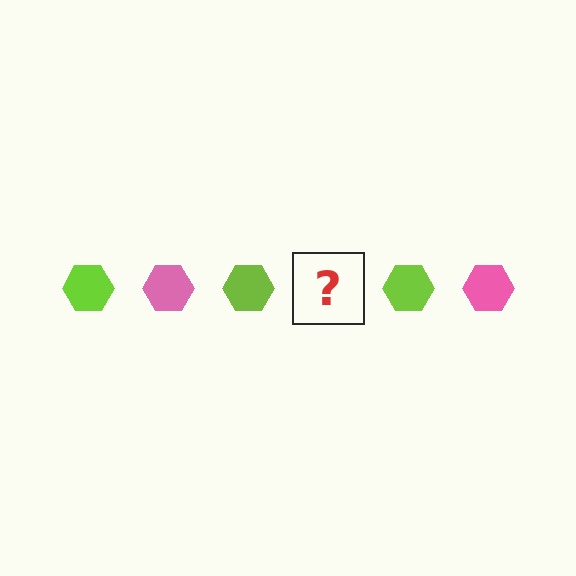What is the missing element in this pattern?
The missing element is a pink hexagon.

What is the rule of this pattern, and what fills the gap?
The rule is that the pattern cycles through lime, pink hexagons. The gap should be filled with a pink hexagon.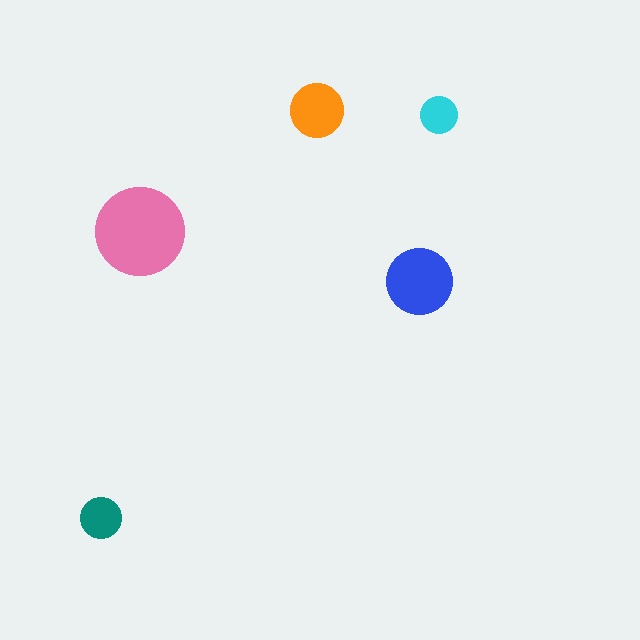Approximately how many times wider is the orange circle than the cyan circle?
About 1.5 times wider.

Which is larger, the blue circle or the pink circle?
The pink one.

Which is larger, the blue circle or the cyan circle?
The blue one.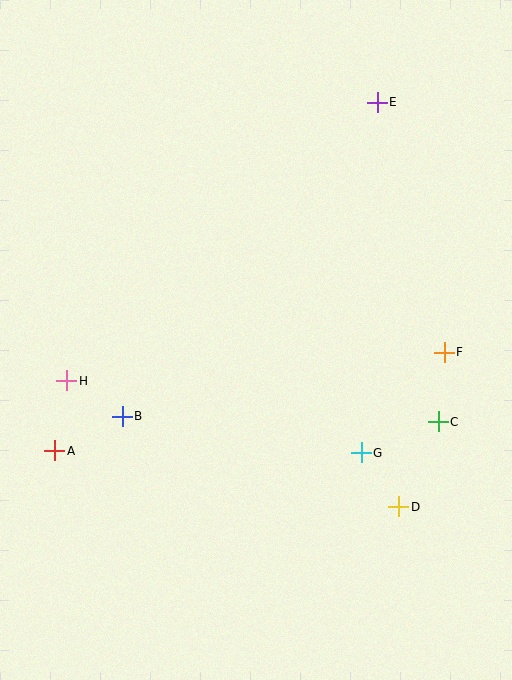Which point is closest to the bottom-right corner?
Point D is closest to the bottom-right corner.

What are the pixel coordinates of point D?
Point D is at (399, 507).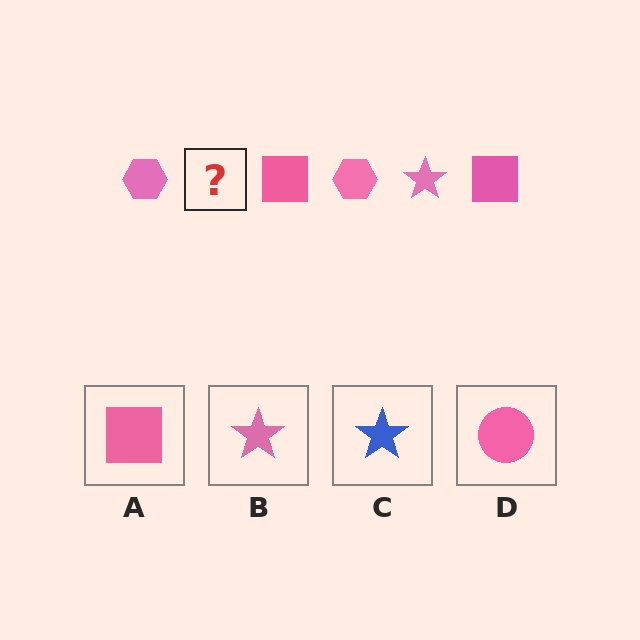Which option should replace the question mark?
Option B.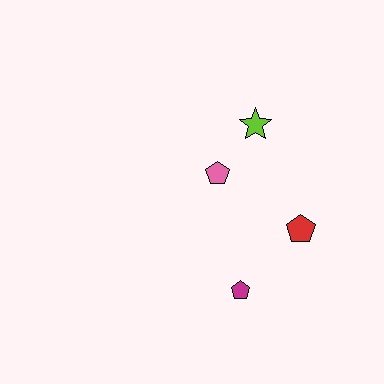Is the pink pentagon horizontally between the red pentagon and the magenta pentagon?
No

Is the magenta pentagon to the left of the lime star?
Yes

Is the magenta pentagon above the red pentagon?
No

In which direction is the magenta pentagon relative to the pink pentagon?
The magenta pentagon is below the pink pentagon.